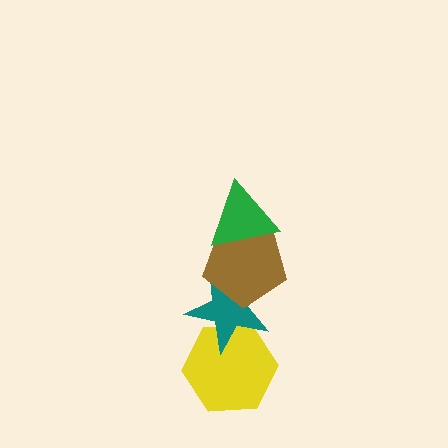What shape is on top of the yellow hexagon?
The teal star is on top of the yellow hexagon.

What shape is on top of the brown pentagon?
The green triangle is on top of the brown pentagon.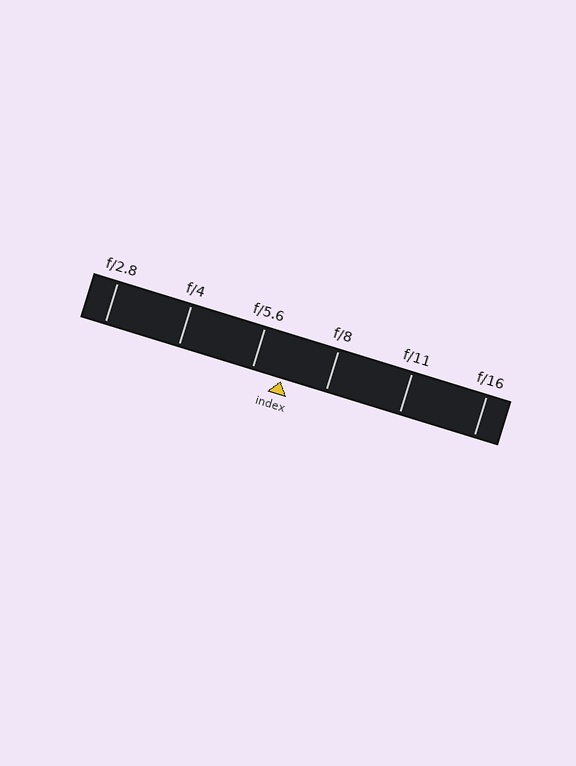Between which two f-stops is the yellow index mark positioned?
The index mark is between f/5.6 and f/8.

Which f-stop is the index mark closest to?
The index mark is closest to f/5.6.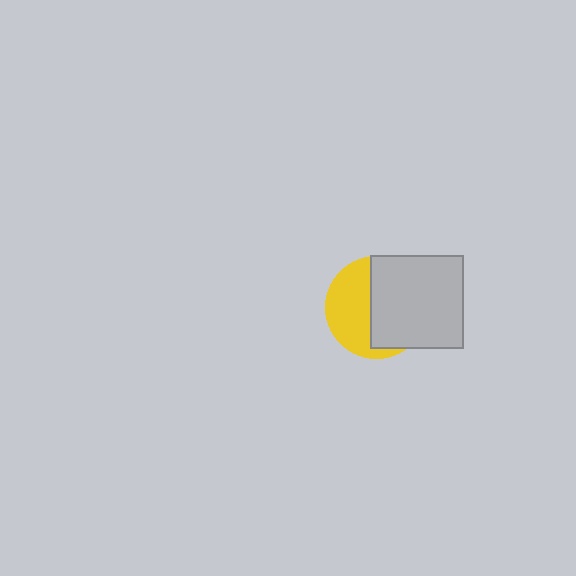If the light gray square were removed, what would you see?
You would see the complete yellow circle.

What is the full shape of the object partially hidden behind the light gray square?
The partially hidden object is a yellow circle.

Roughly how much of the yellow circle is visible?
A small part of it is visible (roughly 44%).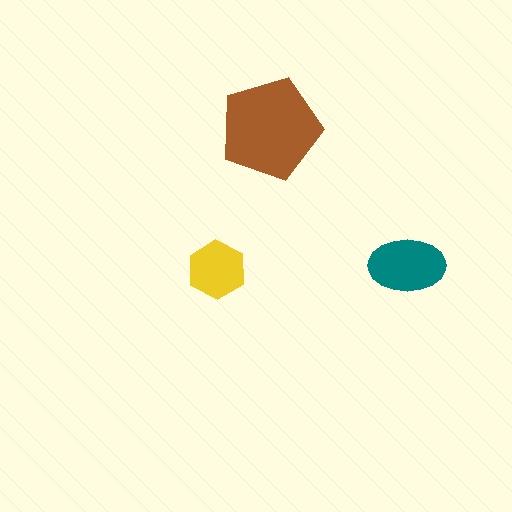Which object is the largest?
The brown pentagon.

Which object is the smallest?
The yellow hexagon.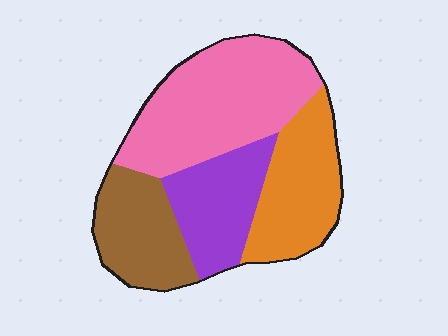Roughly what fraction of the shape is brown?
Brown covers roughly 20% of the shape.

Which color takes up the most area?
Pink, at roughly 35%.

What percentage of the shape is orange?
Orange covers 23% of the shape.